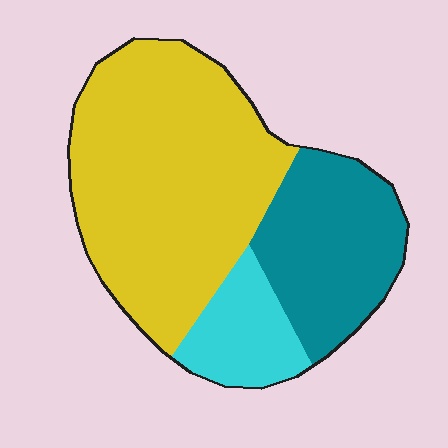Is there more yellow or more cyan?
Yellow.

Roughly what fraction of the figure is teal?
Teal takes up about one quarter (1/4) of the figure.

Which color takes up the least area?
Cyan, at roughly 15%.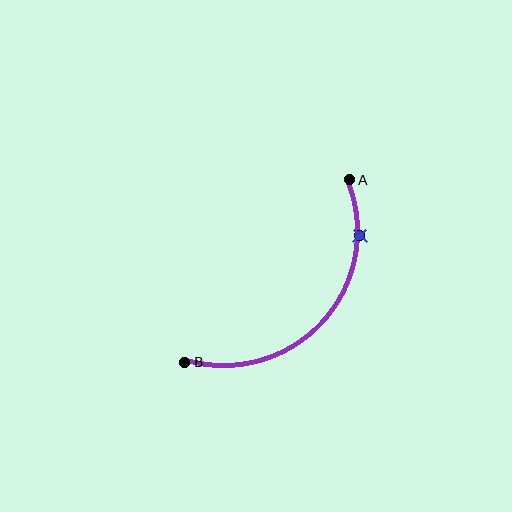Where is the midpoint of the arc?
The arc midpoint is the point on the curve farthest from the straight line joining A and B. It sits below and to the right of that line.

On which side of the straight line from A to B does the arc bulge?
The arc bulges below and to the right of the straight line connecting A and B.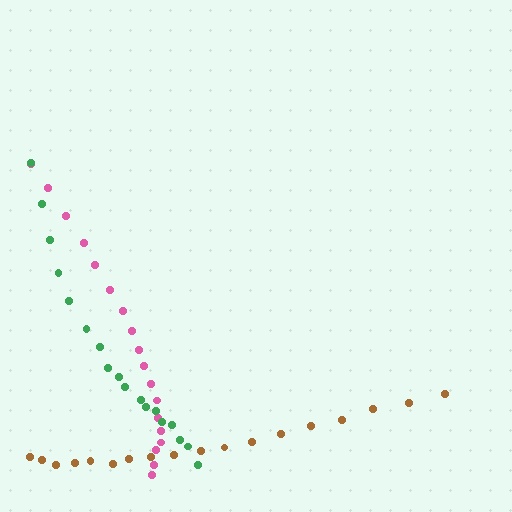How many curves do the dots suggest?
There are 3 distinct paths.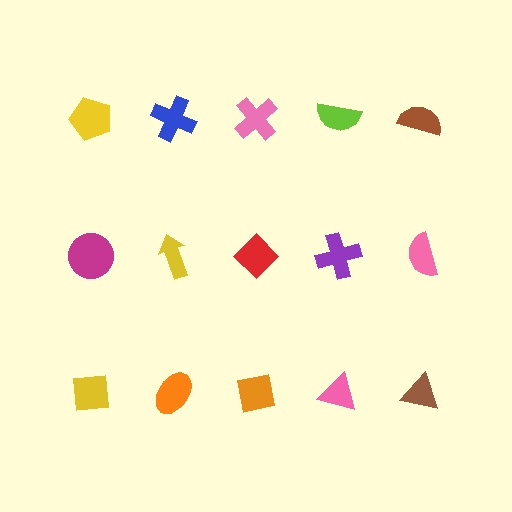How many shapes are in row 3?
5 shapes.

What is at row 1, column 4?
A lime semicircle.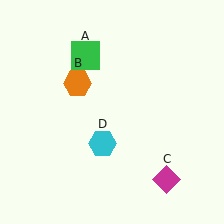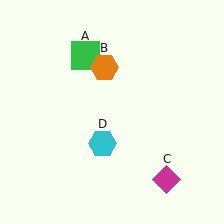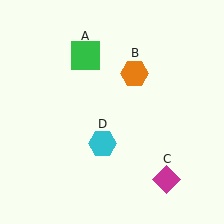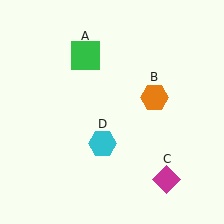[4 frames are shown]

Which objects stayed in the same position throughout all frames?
Green square (object A) and magenta diamond (object C) and cyan hexagon (object D) remained stationary.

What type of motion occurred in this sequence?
The orange hexagon (object B) rotated clockwise around the center of the scene.